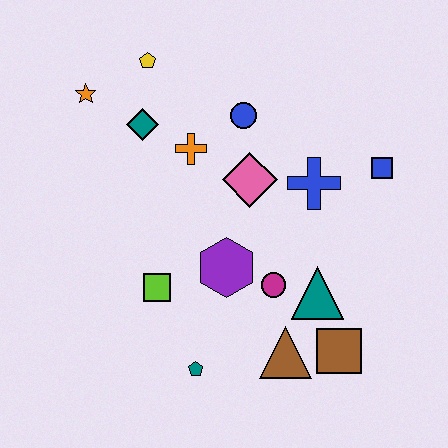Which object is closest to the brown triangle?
The brown square is closest to the brown triangle.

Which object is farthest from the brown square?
The orange star is farthest from the brown square.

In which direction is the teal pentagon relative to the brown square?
The teal pentagon is to the left of the brown square.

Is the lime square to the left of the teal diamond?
No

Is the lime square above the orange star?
No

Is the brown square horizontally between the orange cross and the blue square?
Yes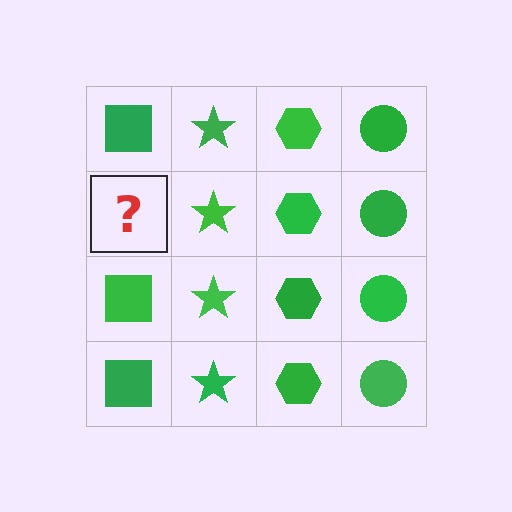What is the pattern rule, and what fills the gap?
The rule is that each column has a consistent shape. The gap should be filled with a green square.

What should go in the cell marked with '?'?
The missing cell should contain a green square.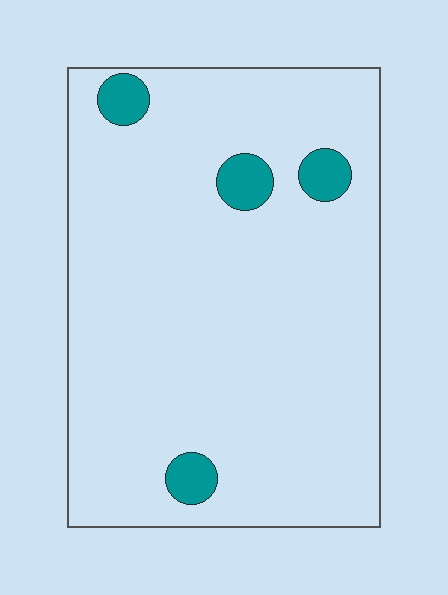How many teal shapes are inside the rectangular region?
4.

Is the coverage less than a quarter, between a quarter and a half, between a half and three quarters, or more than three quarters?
Less than a quarter.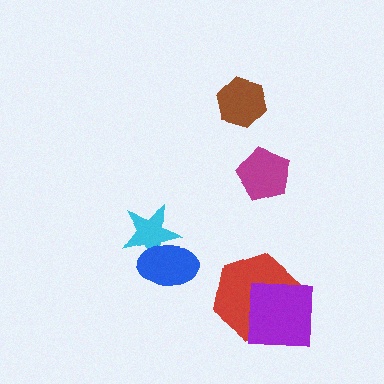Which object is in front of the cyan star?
The blue ellipse is in front of the cyan star.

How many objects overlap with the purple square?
1 object overlaps with the purple square.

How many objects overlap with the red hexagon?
1 object overlaps with the red hexagon.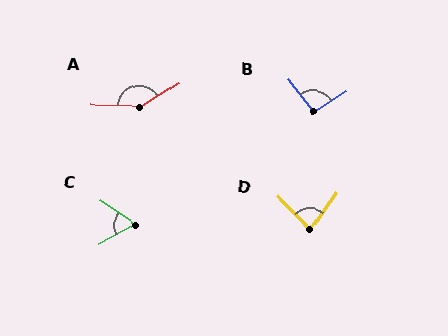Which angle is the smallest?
C, at approximately 63 degrees.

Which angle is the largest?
A, at approximately 147 degrees.